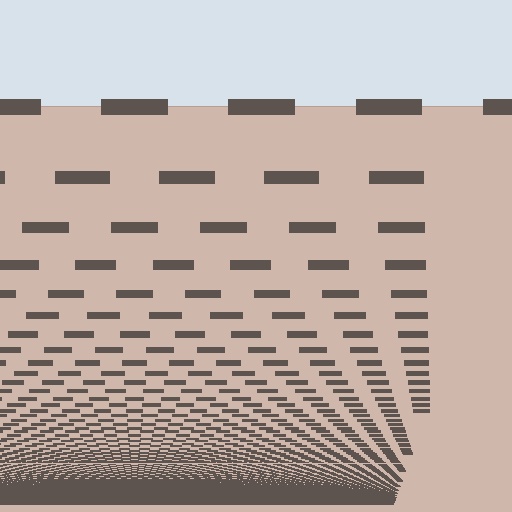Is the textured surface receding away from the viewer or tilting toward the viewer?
The surface appears to tilt toward the viewer. Texture elements get larger and sparser toward the top.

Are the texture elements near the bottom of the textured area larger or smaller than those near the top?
Smaller. The gradient is inverted — elements near the bottom are smaller and denser.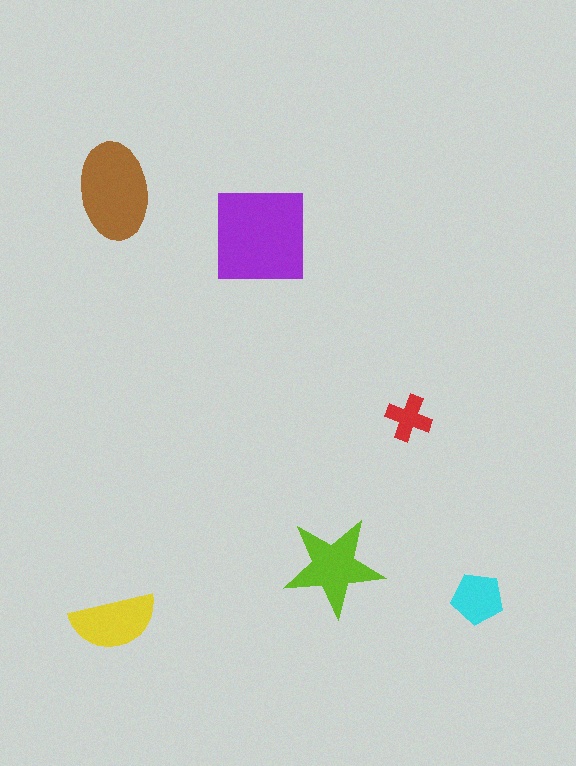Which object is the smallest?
The red cross.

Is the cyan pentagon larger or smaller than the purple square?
Smaller.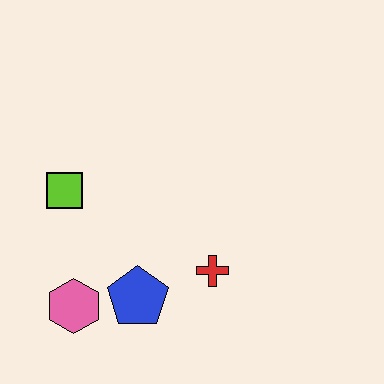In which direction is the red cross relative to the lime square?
The red cross is to the right of the lime square.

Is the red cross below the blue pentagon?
No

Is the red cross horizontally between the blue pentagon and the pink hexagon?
No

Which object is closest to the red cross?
The blue pentagon is closest to the red cross.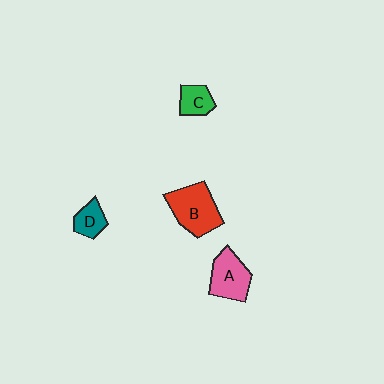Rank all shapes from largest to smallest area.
From largest to smallest: B (red), A (pink), C (green), D (teal).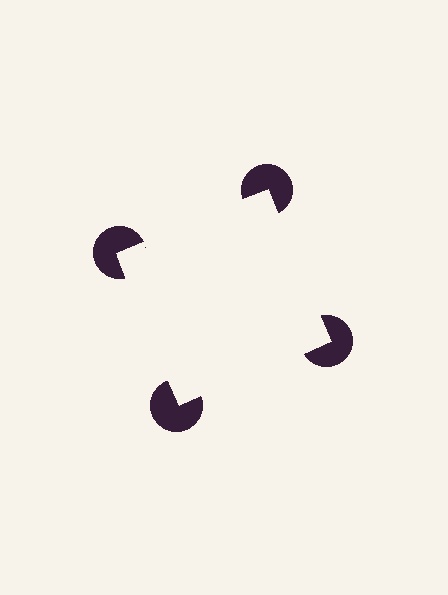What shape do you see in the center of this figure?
An illusory square — its edges are inferred from the aligned wedge cuts in the pac-man discs, not physically drawn.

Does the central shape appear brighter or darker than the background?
It typically appears slightly brighter than the background, even though no actual brightness change is drawn.